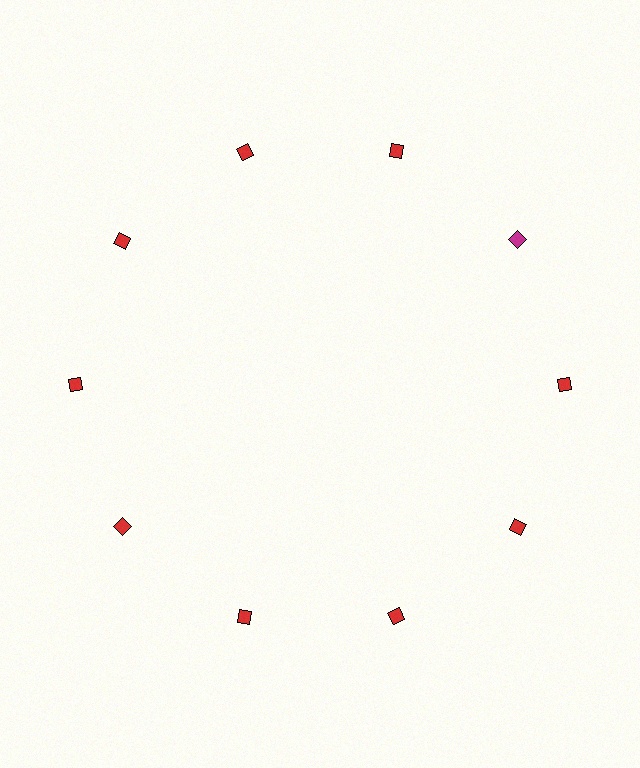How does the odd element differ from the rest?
It has a different color: magenta instead of red.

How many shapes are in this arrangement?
There are 10 shapes arranged in a ring pattern.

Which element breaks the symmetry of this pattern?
The magenta diamond at roughly the 2 o'clock position breaks the symmetry. All other shapes are red diamonds.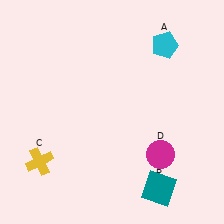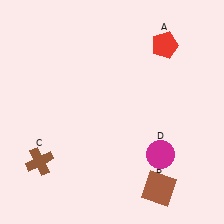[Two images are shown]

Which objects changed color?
A changed from cyan to red. B changed from teal to brown. C changed from yellow to brown.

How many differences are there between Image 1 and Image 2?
There are 3 differences between the two images.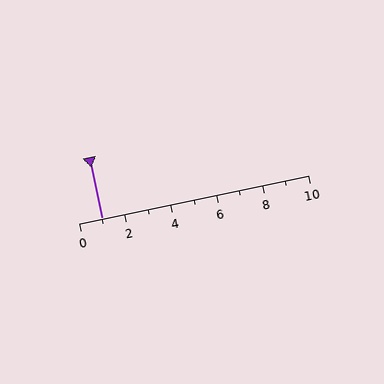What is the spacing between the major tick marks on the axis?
The major ticks are spaced 2 apart.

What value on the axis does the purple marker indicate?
The marker indicates approximately 1.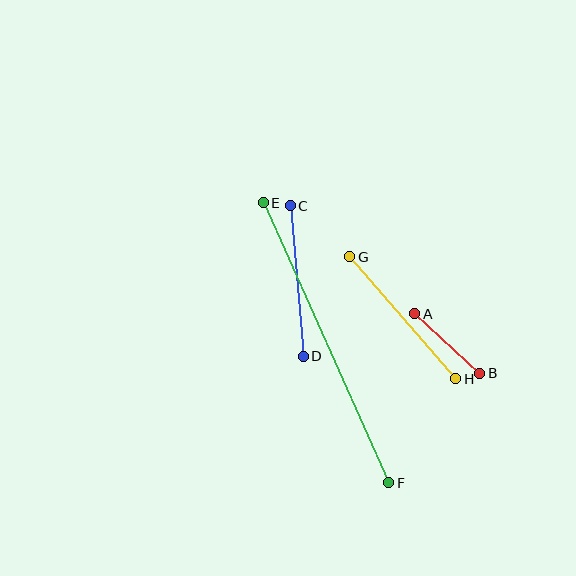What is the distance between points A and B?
The distance is approximately 88 pixels.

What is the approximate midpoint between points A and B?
The midpoint is at approximately (447, 343) pixels.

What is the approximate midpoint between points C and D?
The midpoint is at approximately (297, 281) pixels.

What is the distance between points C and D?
The distance is approximately 151 pixels.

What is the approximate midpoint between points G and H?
The midpoint is at approximately (403, 318) pixels.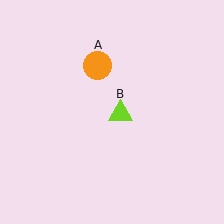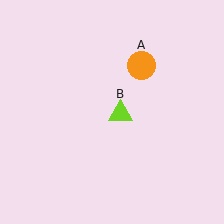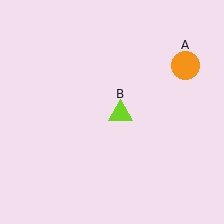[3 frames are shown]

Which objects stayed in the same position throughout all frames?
Lime triangle (object B) remained stationary.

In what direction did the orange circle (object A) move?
The orange circle (object A) moved right.